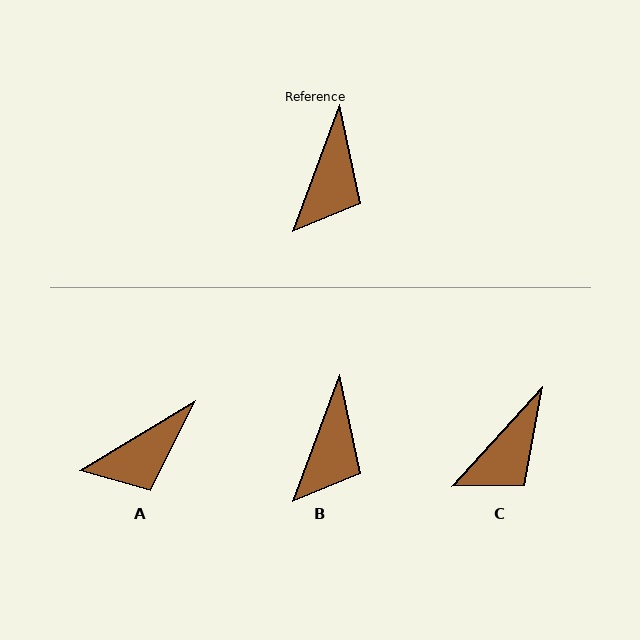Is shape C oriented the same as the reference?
No, it is off by about 22 degrees.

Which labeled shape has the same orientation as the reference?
B.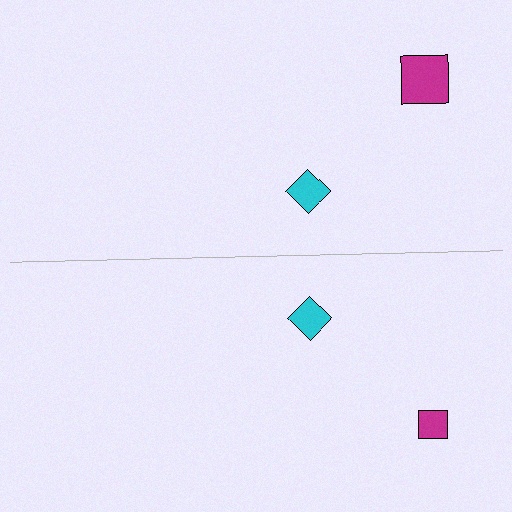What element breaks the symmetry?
The magenta square on the bottom side has a different size than its mirror counterpart.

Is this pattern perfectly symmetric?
No, the pattern is not perfectly symmetric. The magenta square on the bottom side has a different size than its mirror counterpart.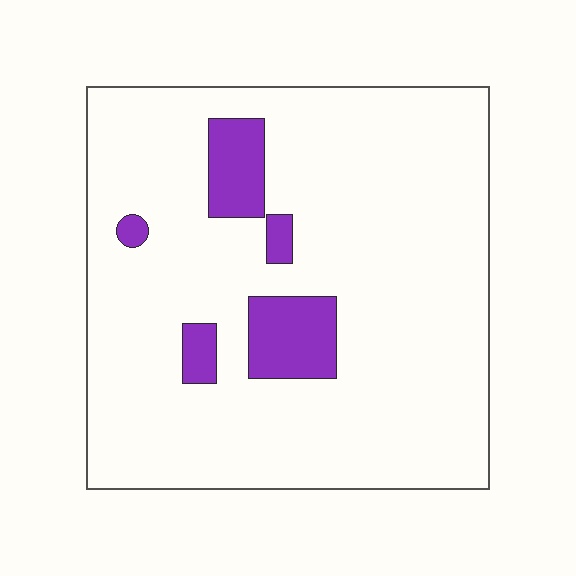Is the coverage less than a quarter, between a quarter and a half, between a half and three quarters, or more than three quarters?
Less than a quarter.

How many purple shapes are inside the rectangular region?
5.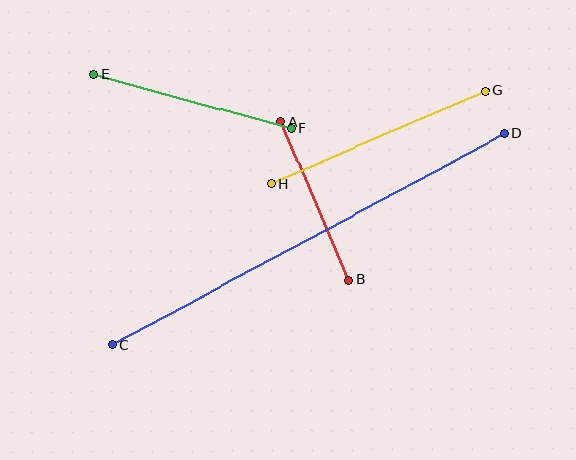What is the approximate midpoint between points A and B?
The midpoint is at approximately (315, 201) pixels.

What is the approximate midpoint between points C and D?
The midpoint is at approximately (308, 240) pixels.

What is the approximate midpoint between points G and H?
The midpoint is at approximately (378, 137) pixels.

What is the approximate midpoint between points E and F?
The midpoint is at approximately (193, 102) pixels.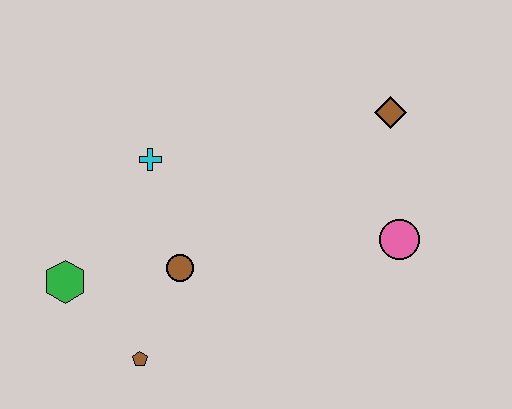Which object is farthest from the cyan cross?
The pink circle is farthest from the cyan cross.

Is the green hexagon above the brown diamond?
No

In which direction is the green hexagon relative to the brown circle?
The green hexagon is to the left of the brown circle.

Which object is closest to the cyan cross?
The brown circle is closest to the cyan cross.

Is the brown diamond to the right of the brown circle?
Yes